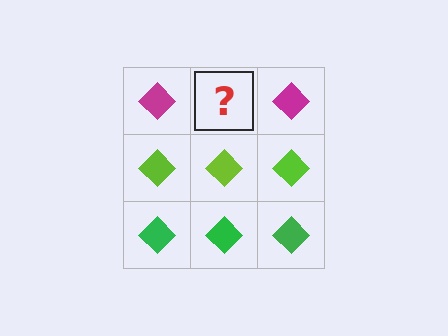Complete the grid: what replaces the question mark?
The question mark should be replaced with a magenta diamond.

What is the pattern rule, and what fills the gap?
The rule is that each row has a consistent color. The gap should be filled with a magenta diamond.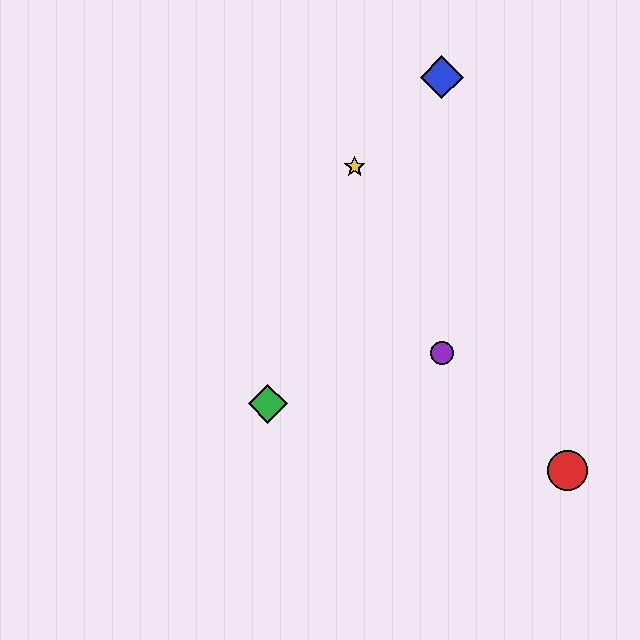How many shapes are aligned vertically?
2 shapes (the blue diamond, the purple circle) are aligned vertically.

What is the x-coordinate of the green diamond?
The green diamond is at x≈268.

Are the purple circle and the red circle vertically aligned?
No, the purple circle is at x≈442 and the red circle is at x≈568.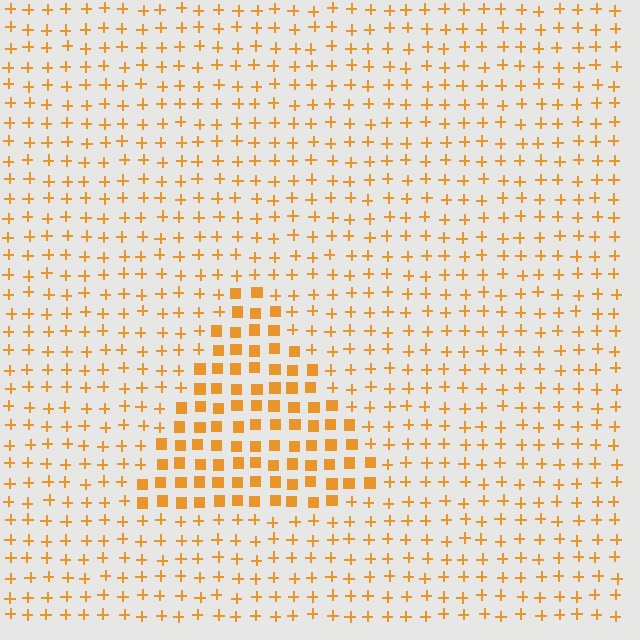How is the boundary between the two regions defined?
The boundary is defined by a change in element shape: squares inside vs. plus signs outside. All elements share the same color and spacing.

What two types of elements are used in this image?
The image uses squares inside the triangle region and plus signs outside it.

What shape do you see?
I see a triangle.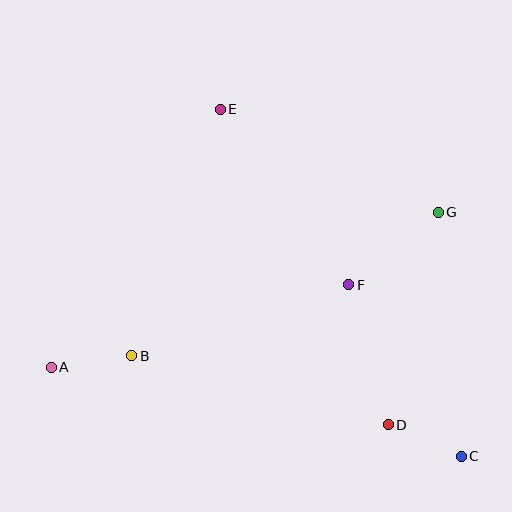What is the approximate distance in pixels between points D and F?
The distance between D and F is approximately 145 pixels.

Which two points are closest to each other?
Points C and D are closest to each other.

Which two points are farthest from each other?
Points C and E are farthest from each other.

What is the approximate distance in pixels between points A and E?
The distance between A and E is approximately 308 pixels.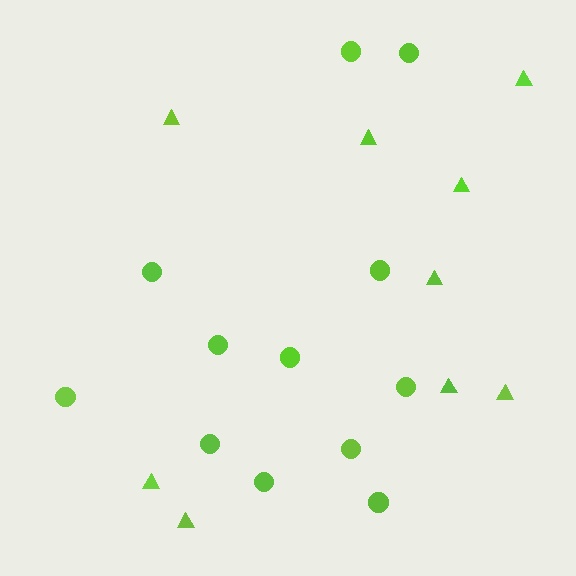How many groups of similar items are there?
There are 2 groups: one group of triangles (9) and one group of circles (12).